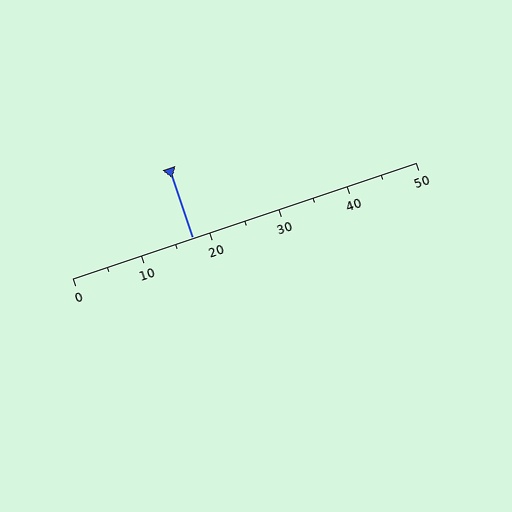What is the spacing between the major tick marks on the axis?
The major ticks are spaced 10 apart.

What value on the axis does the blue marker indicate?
The marker indicates approximately 17.5.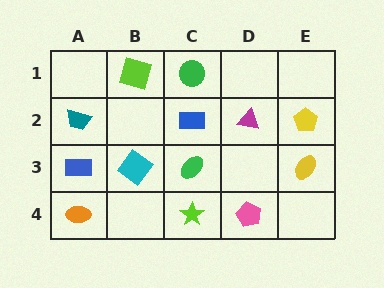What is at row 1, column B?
A lime square.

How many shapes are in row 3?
4 shapes.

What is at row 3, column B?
A cyan diamond.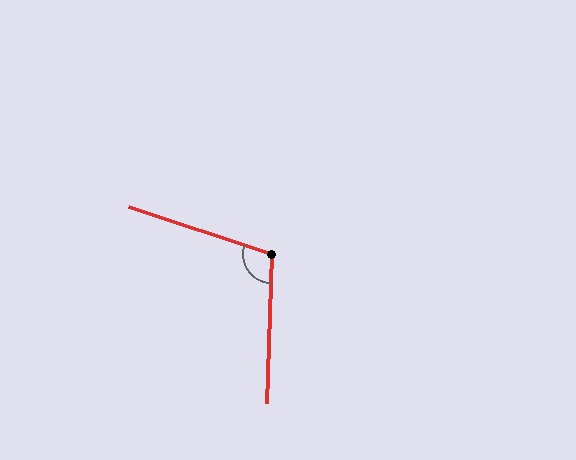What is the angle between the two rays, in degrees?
Approximately 106 degrees.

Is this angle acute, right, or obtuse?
It is obtuse.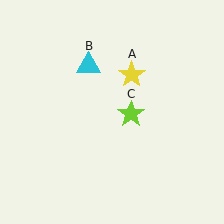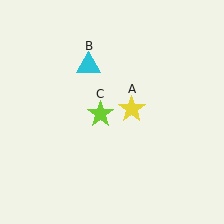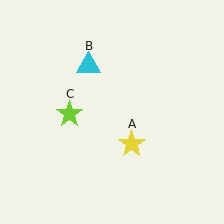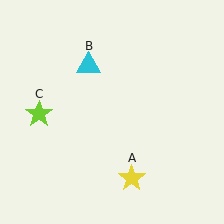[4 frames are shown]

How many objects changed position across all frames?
2 objects changed position: yellow star (object A), lime star (object C).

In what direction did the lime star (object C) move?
The lime star (object C) moved left.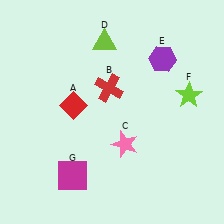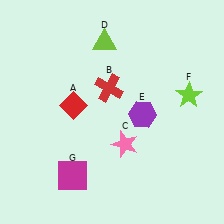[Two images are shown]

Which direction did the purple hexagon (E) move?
The purple hexagon (E) moved down.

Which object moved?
The purple hexagon (E) moved down.